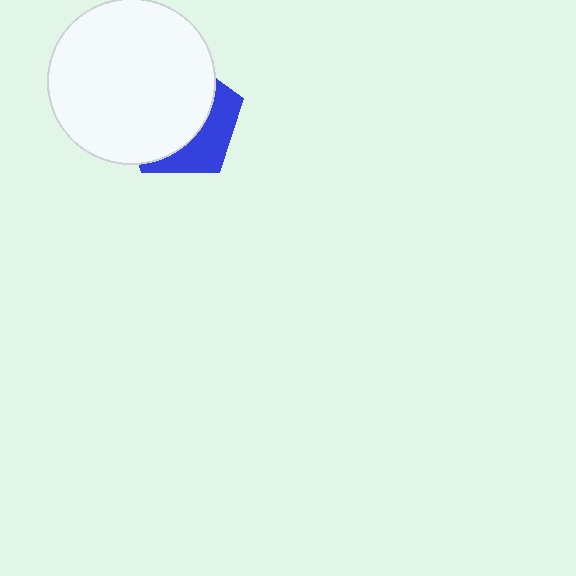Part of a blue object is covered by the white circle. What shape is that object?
It is a pentagon.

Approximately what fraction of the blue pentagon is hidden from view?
Roughly 66% of the blue pentagon is hidden behind the white circle.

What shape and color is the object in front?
The object in front is a white circle.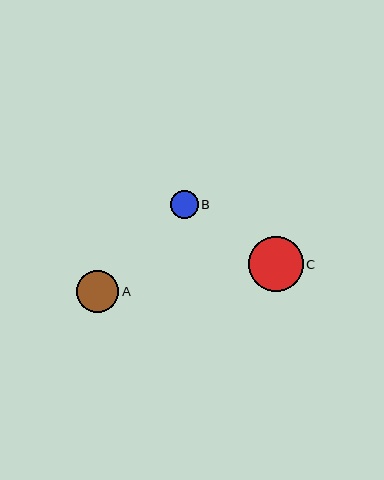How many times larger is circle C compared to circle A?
Circle C is approximately 1.3 times the size of circle A.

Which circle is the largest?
Circle C is the largest with a size of approximately 55 pixels.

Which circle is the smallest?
Circle B is the smallest with a size of approximately 28 pixels.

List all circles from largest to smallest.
From largest to smallest: C, A, B.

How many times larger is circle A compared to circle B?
Circle A is approximately 1.5 times the size of circle B.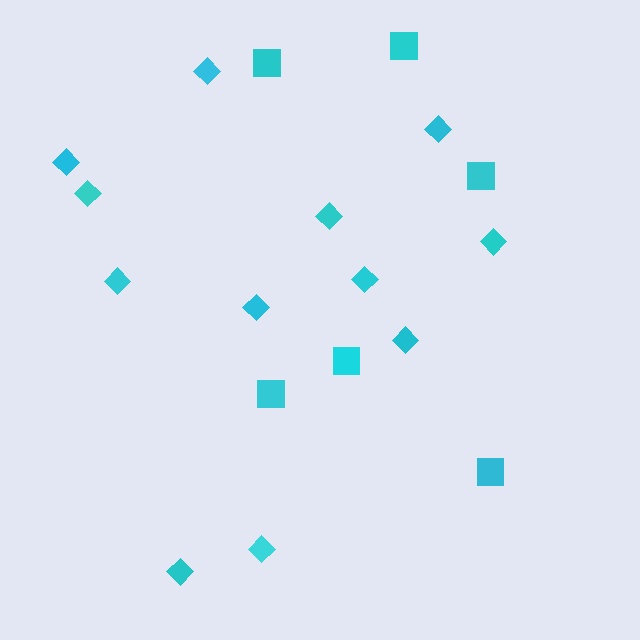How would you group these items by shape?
There are 2 groups: one group of squares (6) and one group of diamonds (12).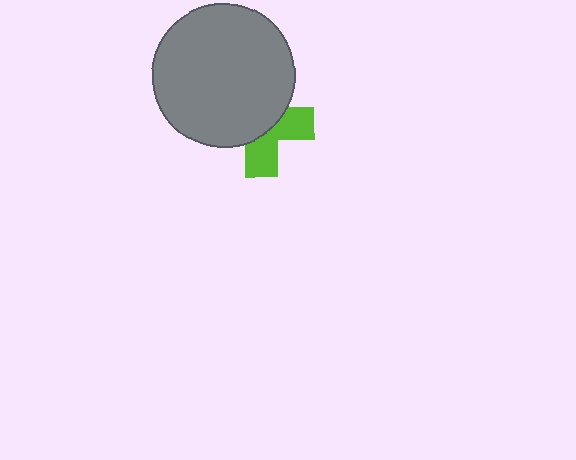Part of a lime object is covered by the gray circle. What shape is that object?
It is a cross.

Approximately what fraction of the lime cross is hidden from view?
Roughly 58% of the lime cross is hidden behind the gray circle.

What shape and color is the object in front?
The object in front is a gray circle.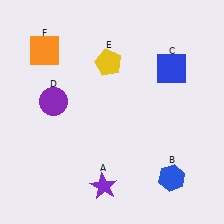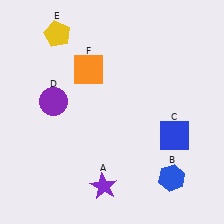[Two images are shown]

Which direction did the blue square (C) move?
The blue square (C) moved down.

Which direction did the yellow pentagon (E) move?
The yellow pentagon (E) moved left.